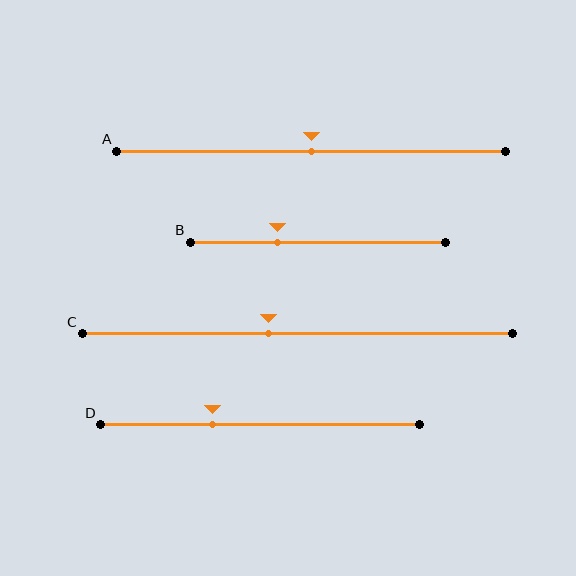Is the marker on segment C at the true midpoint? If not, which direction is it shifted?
No, the marker on segment C is shifted to the left by about 7% of the segment length.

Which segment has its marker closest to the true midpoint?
Segment A has its marker closest to the true midpoint.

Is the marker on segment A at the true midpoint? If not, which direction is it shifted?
Yes, the marker on segment A is at the true midpoint.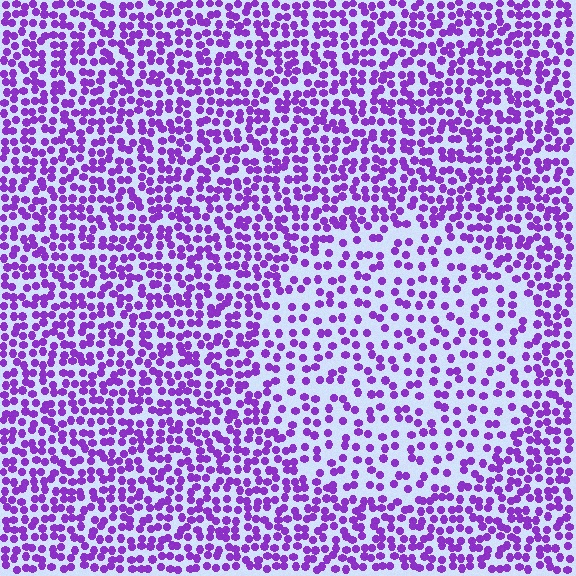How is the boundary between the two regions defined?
The boundary is defined by a change in element density (approximately 1.8x ratio). All elements are the same color, size, and shape.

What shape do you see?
I see a circle.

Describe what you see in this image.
The image contains small purple elements arranged at two different densities. A circle-shaped region is visible where the elements are less densely packed than the surrounding area.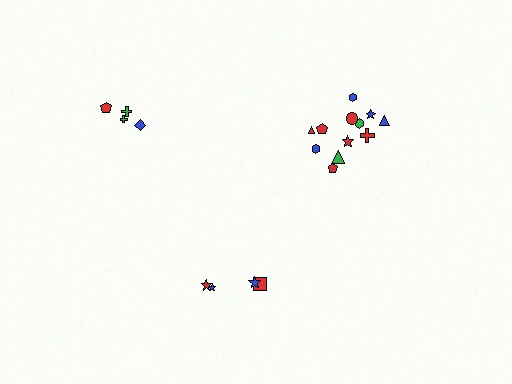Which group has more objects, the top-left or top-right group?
The top-right group.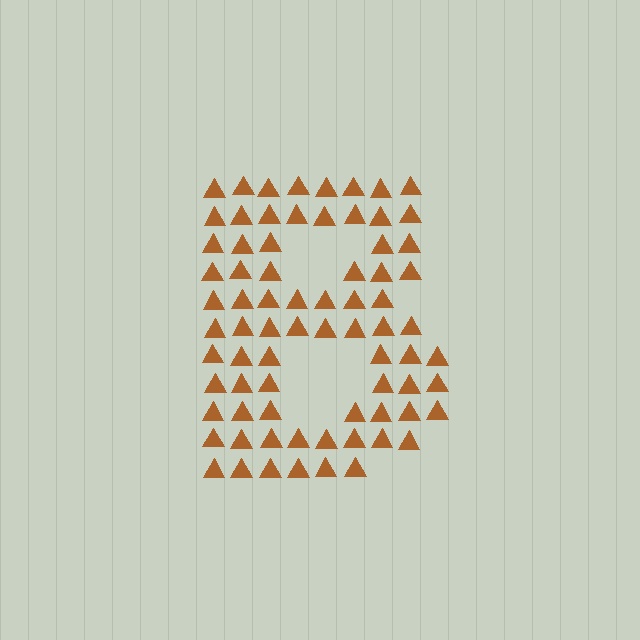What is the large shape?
The large shape is the letter B.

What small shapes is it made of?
It is made of small triangles.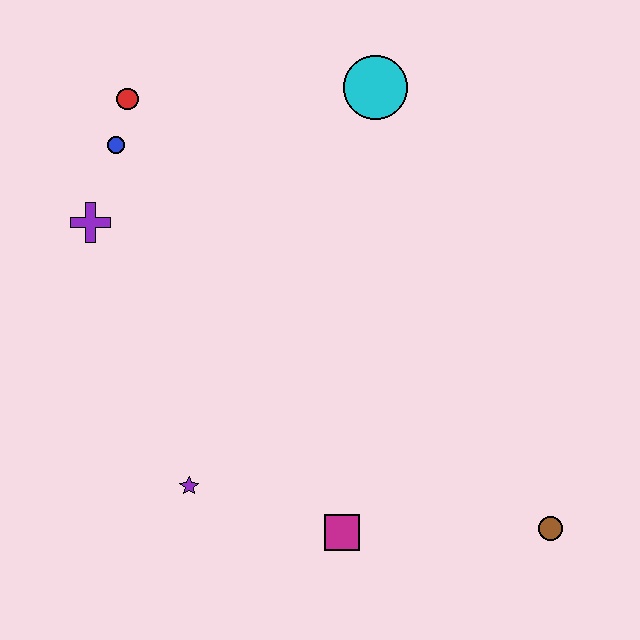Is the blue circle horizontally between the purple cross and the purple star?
Yes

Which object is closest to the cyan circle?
The red circle is closest to the cyan circle.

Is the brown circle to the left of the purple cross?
No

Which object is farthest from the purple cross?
The brown circle is farthest from the purple cross.